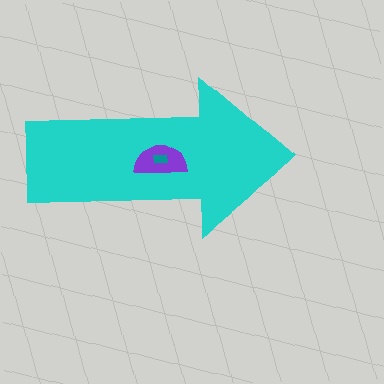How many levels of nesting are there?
3.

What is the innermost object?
The teal rectangle.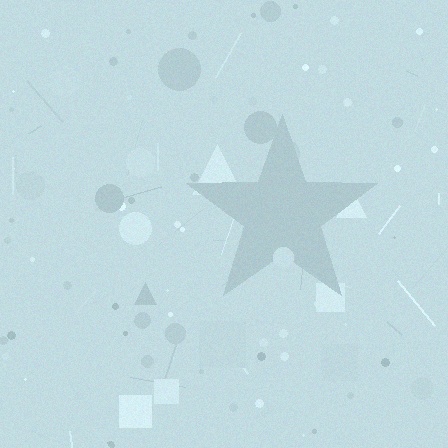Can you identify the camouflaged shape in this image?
The camouflaged shape is a star.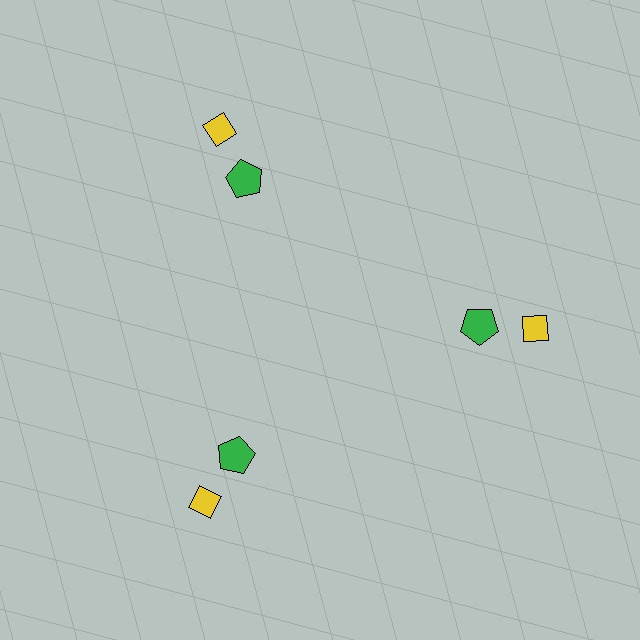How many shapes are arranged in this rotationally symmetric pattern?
There are 6 shapes, arranged in 3 groups of 2.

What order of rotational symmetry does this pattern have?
This pattern has 3-fold rotational symmetry.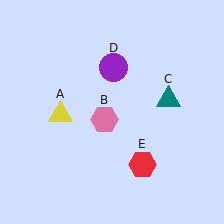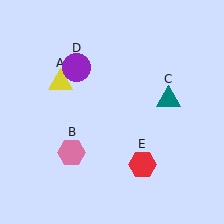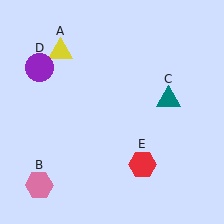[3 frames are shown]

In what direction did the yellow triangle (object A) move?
The yellow triangle (object A) moved up.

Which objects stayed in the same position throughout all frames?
Teal triangle (object C) and red hexagon (object E) remained stationary.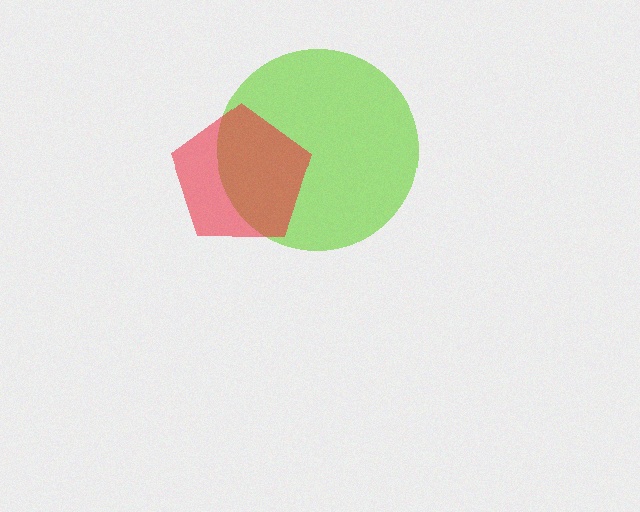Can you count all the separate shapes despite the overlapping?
Yes, there are 2 separate shapes.